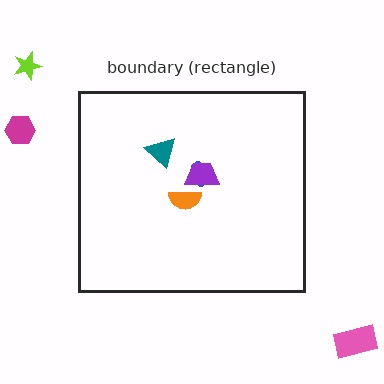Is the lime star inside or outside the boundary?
Outside.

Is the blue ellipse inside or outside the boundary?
Inside.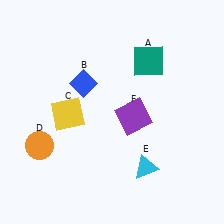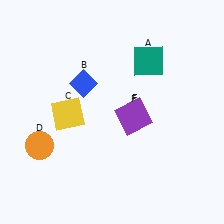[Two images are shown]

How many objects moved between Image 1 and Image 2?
1 object moved between the two images.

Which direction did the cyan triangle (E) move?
The cyan triangle (E) moved up.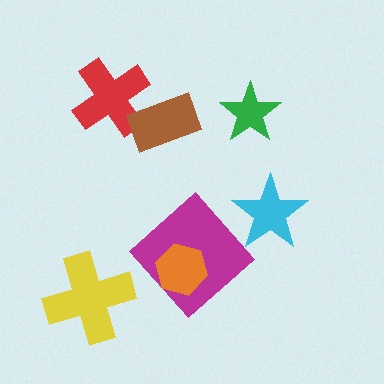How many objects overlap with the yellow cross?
0 objects overlap with the yellow cross.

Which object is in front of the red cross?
The brown rectangle is in front of the red cross.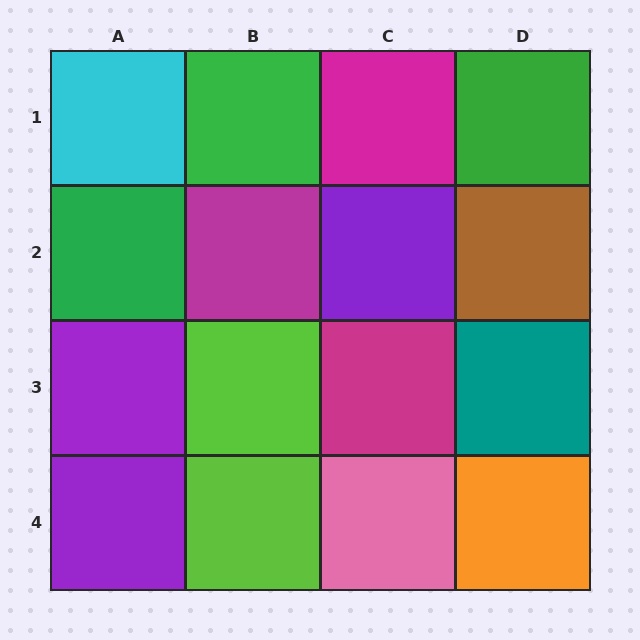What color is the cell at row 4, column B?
Lime.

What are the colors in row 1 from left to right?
Cyan, green, magenta, green.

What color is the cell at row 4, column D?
Orange.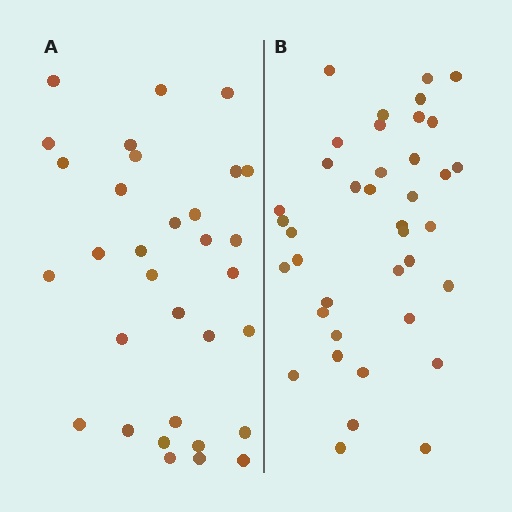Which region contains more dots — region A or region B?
Region B (the right region) has more dots.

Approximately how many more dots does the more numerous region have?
Region B has roughly 8 or so more dots than region A.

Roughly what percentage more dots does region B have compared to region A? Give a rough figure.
About 20% more.